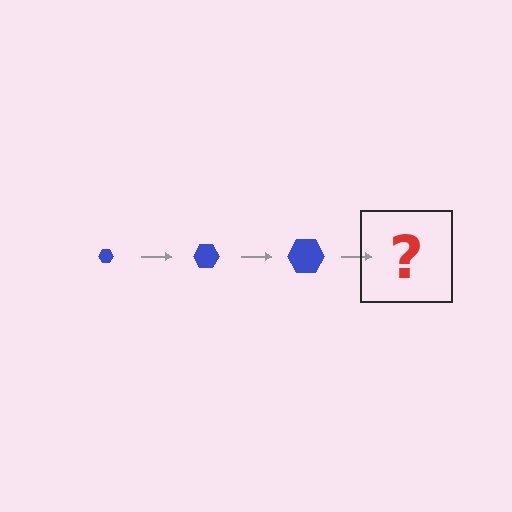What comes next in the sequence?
The next element should be a blue hexagon, larger than the previous one.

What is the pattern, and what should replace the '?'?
The pattern is that the hexagon gets progressively larger each step. The '?' should be a blue hexagon, larger than the previous one.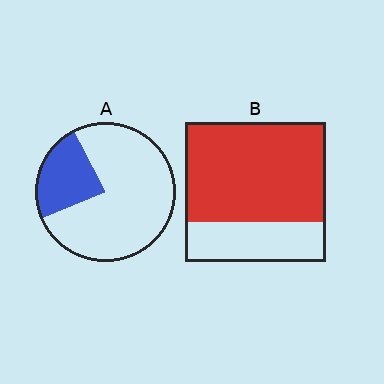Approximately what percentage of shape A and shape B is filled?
A is approximately 25% and B is approximately 70%.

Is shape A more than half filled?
No.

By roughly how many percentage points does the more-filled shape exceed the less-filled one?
By roughly 50 percentage points (B over A).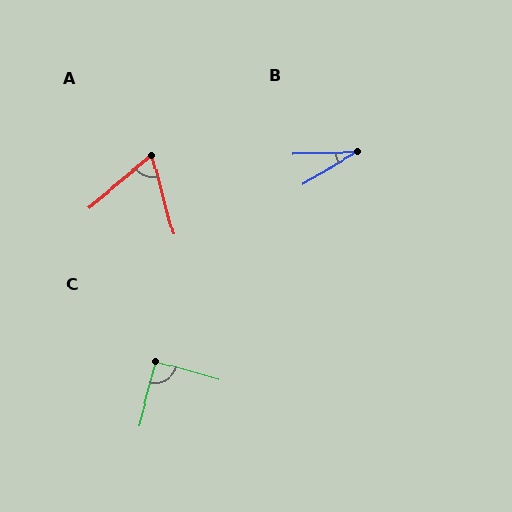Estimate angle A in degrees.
Approximately 65 degrees.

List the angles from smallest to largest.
B (28°), A (65°), C (89°).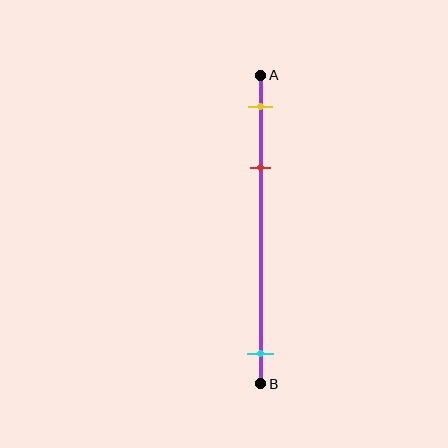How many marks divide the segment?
There are 3 marks dividing the segment.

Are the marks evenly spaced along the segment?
No, the marks are not evenly spaced.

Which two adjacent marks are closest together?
The yellow and red marks are the closest adjacent pair.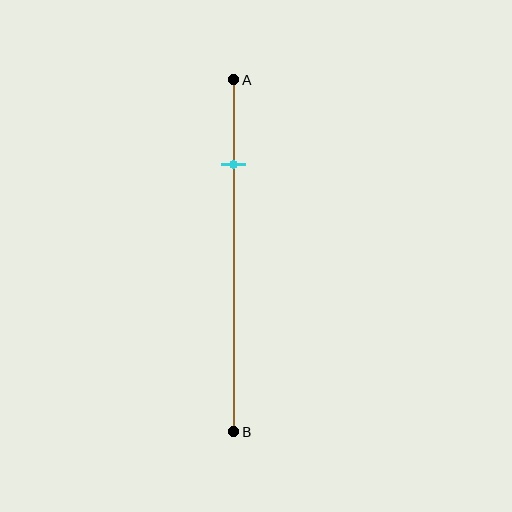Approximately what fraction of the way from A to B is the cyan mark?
The cyan mark is approximately 25% of the way from A to B.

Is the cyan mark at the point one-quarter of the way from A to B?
Yes, the mark is approximately at the one-quarter point.